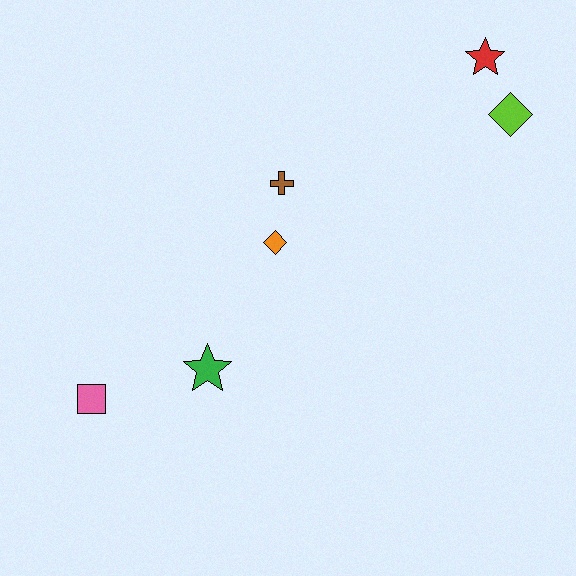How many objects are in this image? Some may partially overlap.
There are 6 objects.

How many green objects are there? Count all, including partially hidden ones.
There is 1 green object.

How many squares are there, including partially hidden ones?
There is 1 square.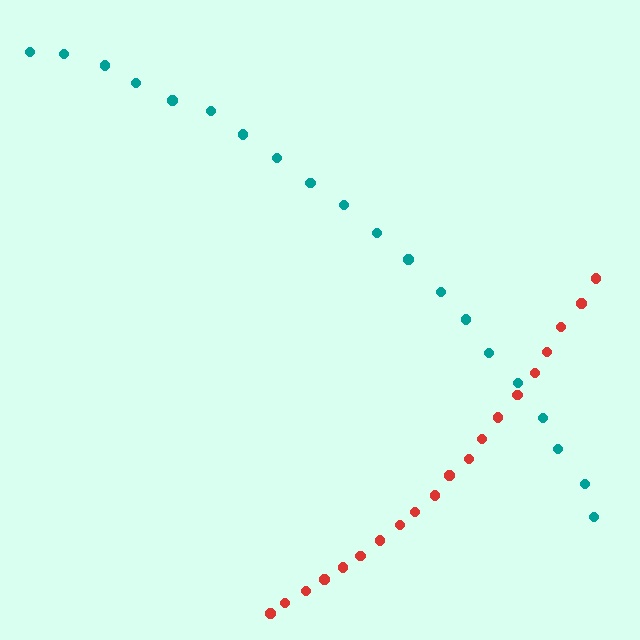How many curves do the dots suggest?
There are 2 distinct paths.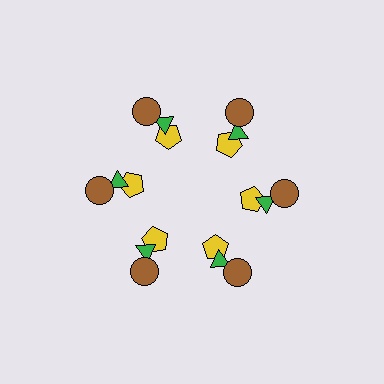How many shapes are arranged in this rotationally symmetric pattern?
There are 18 shapes, arranged in 6 groups of 3.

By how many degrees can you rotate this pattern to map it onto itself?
The pattern maps onto itself every 60 degrees of rotation.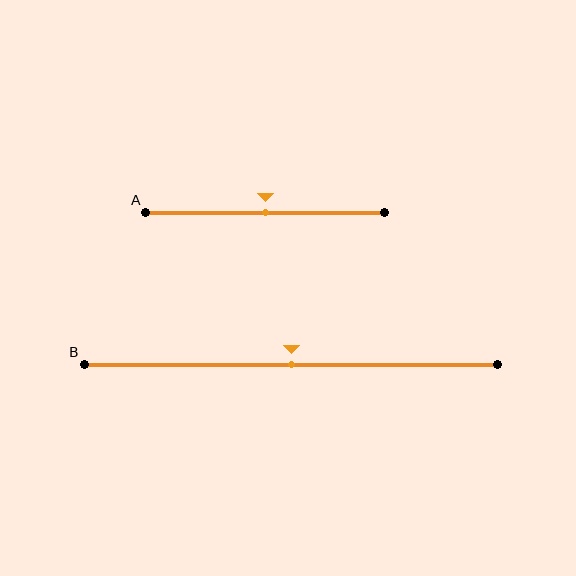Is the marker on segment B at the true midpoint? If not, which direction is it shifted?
Yes, the marker on segment B is at the true midpoint.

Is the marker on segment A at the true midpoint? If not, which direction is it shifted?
Yes, the marker on segment A is at the true midpoint.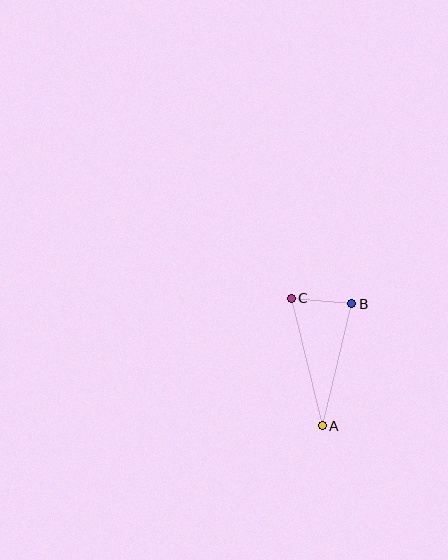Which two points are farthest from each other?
Points A and C are farthest from each other.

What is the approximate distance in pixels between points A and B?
The distance between A and B is approximately 126 pixels.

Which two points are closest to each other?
Points B and C are closest to each other.